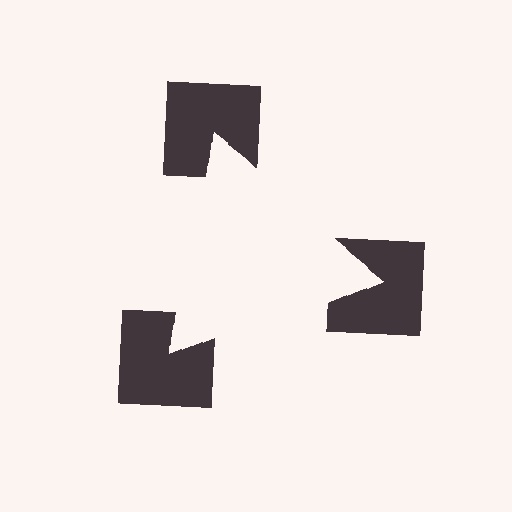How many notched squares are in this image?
There are 3 — one at each vertex of the illusory triangle.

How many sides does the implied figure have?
3 sides.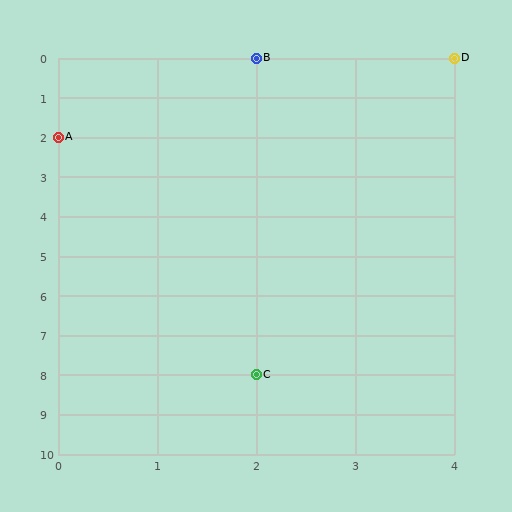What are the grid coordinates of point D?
Point D is at grid coordinates (4, 0).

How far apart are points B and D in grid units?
Points B and D are 2 columns apart.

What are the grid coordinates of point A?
Point A is at grid coordinates (0, 2).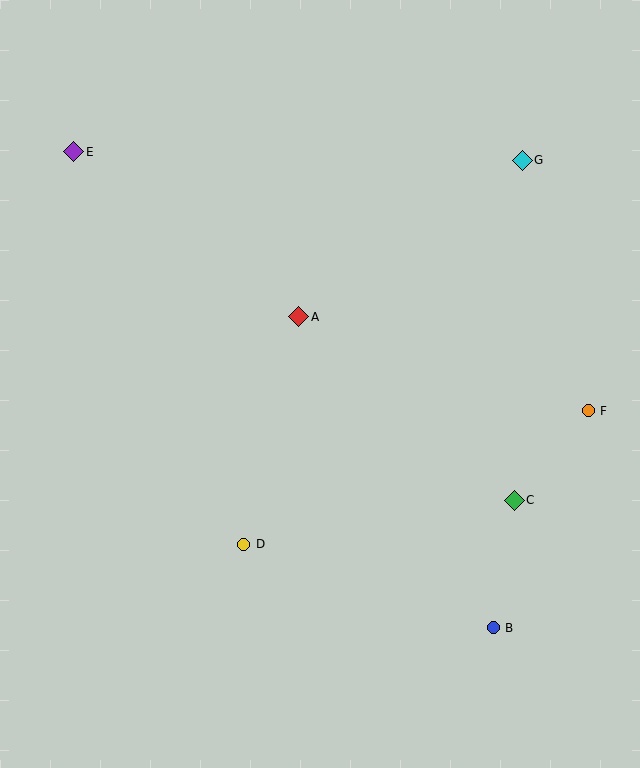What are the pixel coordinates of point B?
Point B is at (493, 628).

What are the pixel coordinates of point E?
Point E is at (74, 152).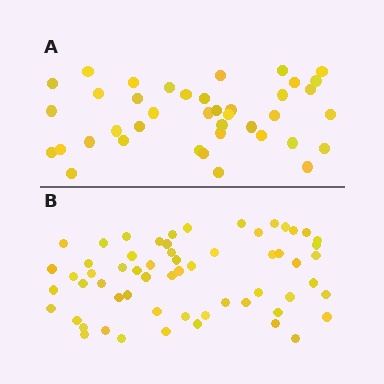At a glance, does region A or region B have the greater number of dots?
Region B (the bottom region) has more dots.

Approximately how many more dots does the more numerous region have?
Region B has approximately 20 more dots than region A.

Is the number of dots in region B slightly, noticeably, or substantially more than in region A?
Region B has substantially more. The ratio is roughly 1.5 to 1.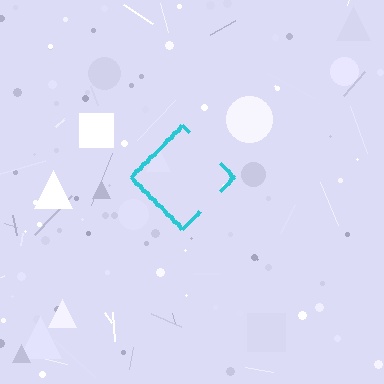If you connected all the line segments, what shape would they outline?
They would outline a diamond.